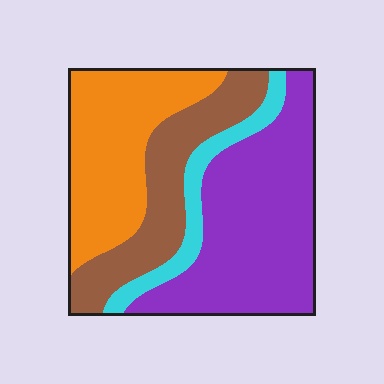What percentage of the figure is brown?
Brown covers about 20% of the figure.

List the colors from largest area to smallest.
From largest to smallest: purple, orange, brown, cyan.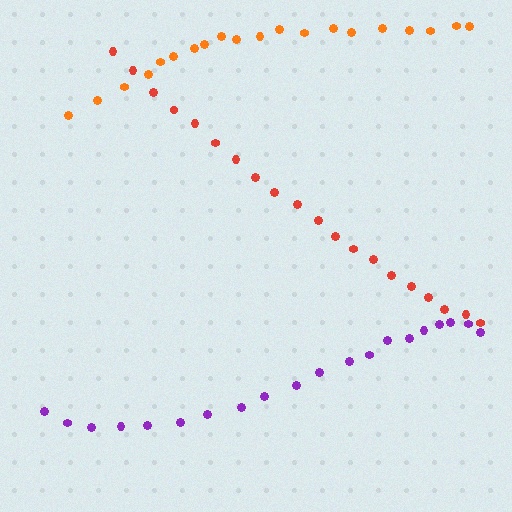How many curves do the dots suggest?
There are 3 distinct paths.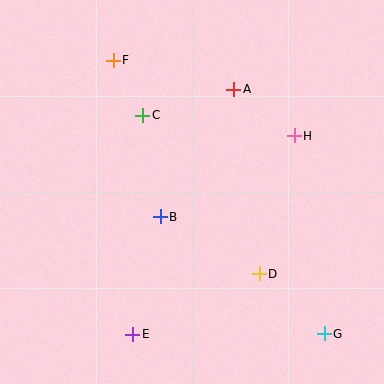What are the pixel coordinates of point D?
Point D is at (259, 274).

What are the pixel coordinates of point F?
Point F is at (113, 60).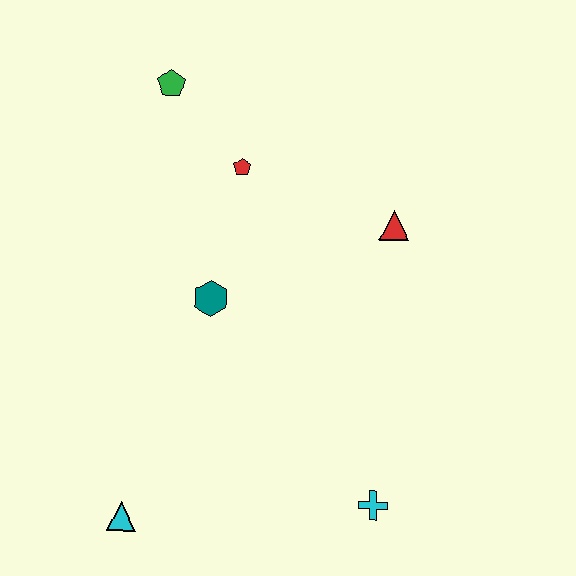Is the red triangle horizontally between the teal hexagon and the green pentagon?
No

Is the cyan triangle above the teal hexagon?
No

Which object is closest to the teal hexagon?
The red pentagon is closest to the teal hexagon.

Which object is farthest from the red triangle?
The cyan triangle is farthest from the red triangle.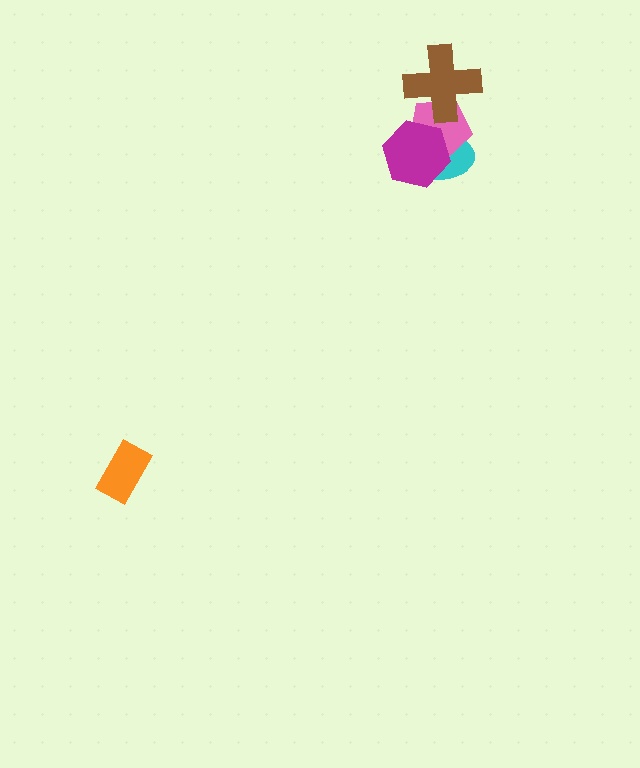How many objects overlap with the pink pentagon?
3 objects overlap with the pink pentagon.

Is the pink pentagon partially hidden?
Yes, it is partially covered by another shape.